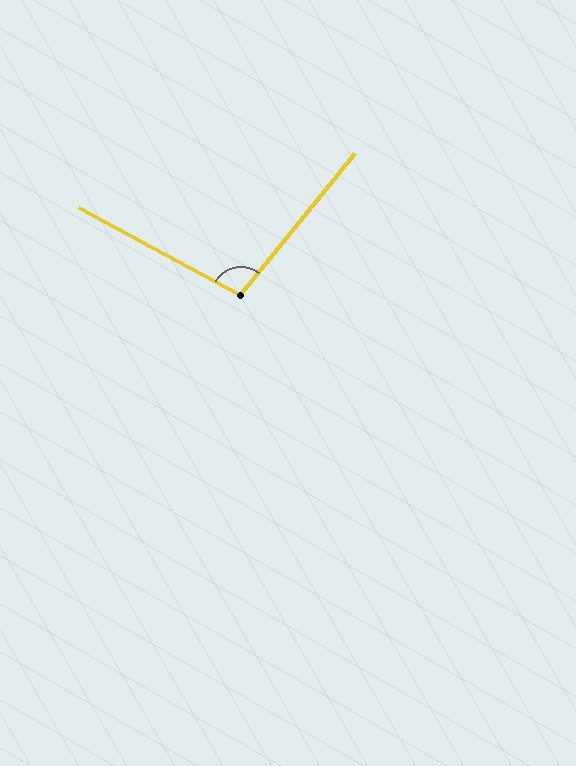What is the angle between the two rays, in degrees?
Approximately 101 degrees.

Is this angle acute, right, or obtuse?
It is obtuse.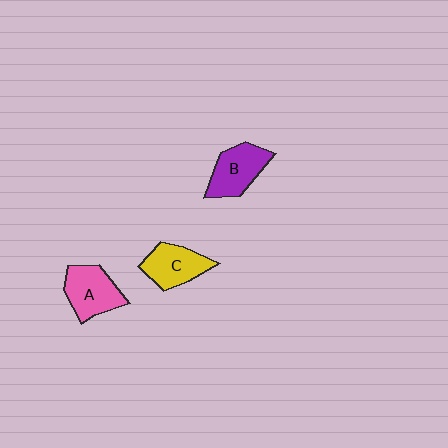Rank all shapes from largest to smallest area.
From largest to smallest: A (pink), B (purple), C (yellow).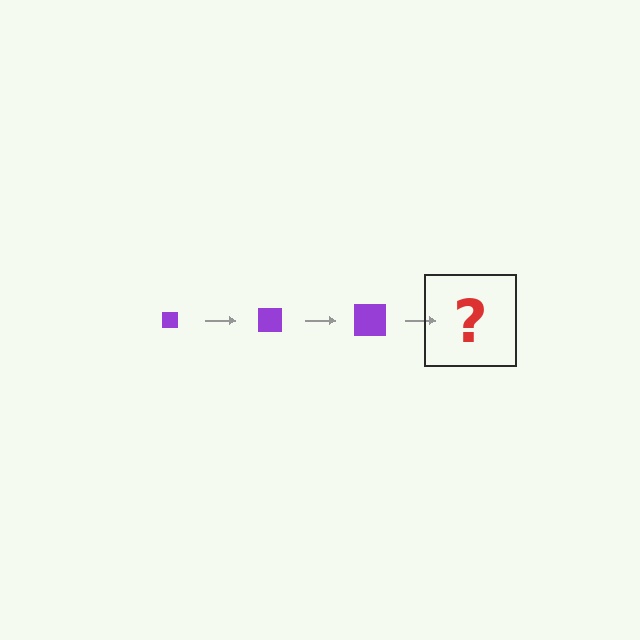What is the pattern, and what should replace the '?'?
The pattern is that the square gets progressively larger each step. The '?' should be a purple square, larger than the previous one.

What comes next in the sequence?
The next element should be a purple square, larger than the previous one.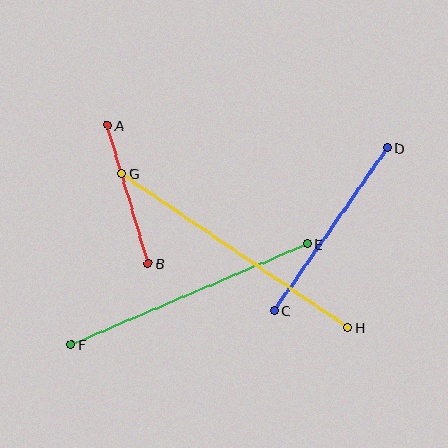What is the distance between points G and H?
The distance is approximately 274 pixels.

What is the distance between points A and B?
The distance is approximately 144 pixels.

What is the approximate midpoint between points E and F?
The midpoint is at approximately (189, 294) pixels.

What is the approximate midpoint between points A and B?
The midpoint is at approximately (128, 194) pixels.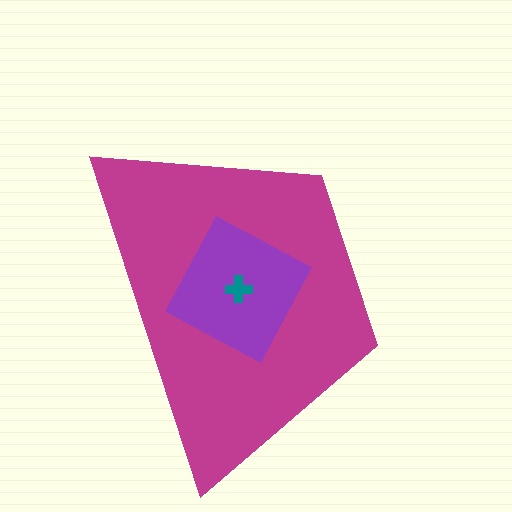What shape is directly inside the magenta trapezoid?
The purple square.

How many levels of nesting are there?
3.